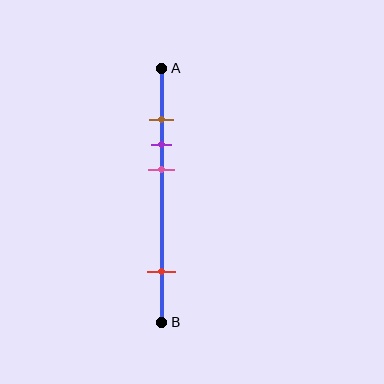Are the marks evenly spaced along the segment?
No, the marks are not evenly spaced.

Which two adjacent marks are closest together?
The brown and purple marks are the closest adjacent pair.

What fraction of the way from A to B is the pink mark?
The pink mark is approximately 40% (0.4) of the way from A to B.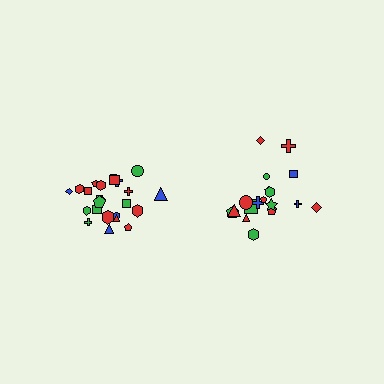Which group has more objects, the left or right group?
The left group.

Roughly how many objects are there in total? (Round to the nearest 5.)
Roughly 45 objects in total.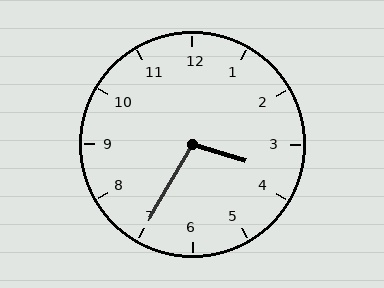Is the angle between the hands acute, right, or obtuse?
It is obtuse.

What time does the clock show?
3:35.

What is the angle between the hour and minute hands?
Approximately 102 degrees.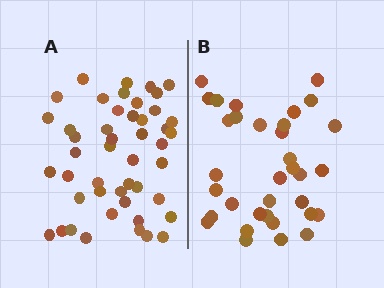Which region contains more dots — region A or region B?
Region A (the left region) has more dots.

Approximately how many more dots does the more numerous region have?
Region A has approximately 15 more dots than region B.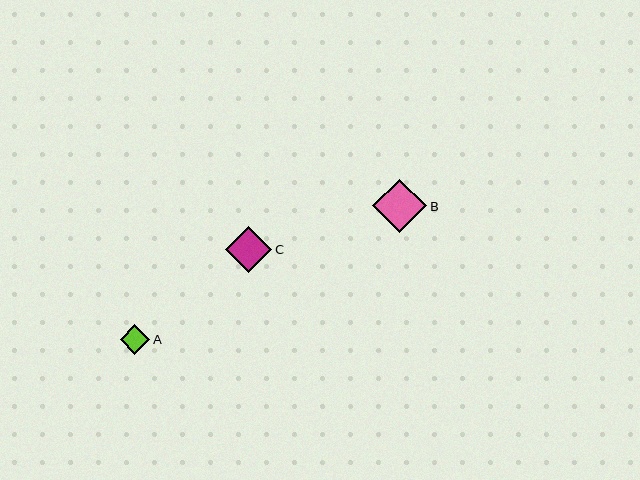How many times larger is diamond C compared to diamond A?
Diamond C is approximately 1.5 times the size of diamond A.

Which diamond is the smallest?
Diamond A is the smallest with a size of approximately 30 pixels.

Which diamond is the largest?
Diamond B is the largest with a size of approximately 54 pixels.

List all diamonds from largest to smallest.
From largest to smallest: B, C, A.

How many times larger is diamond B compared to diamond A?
Diamond B is approximately 1.8 times the size of diamond A.